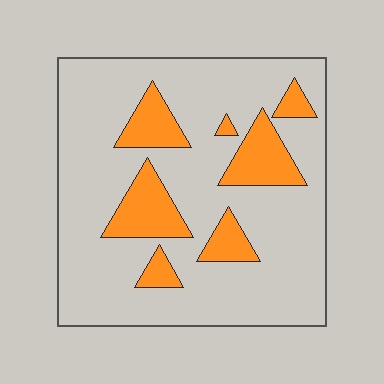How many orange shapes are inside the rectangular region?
7.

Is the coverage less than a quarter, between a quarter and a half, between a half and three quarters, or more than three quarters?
Less than a quarter.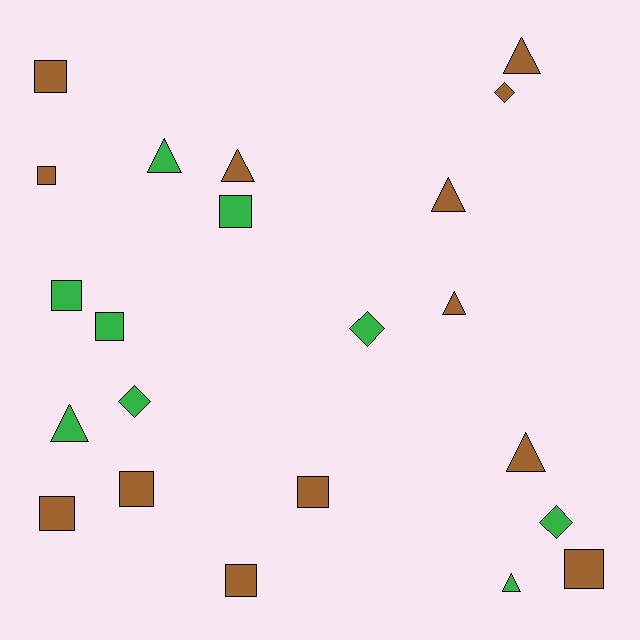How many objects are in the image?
There are 22 objects.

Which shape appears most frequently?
Square, with 10 objects.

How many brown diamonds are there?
There is 1 brown diamond.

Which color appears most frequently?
Brown, with 13 objects.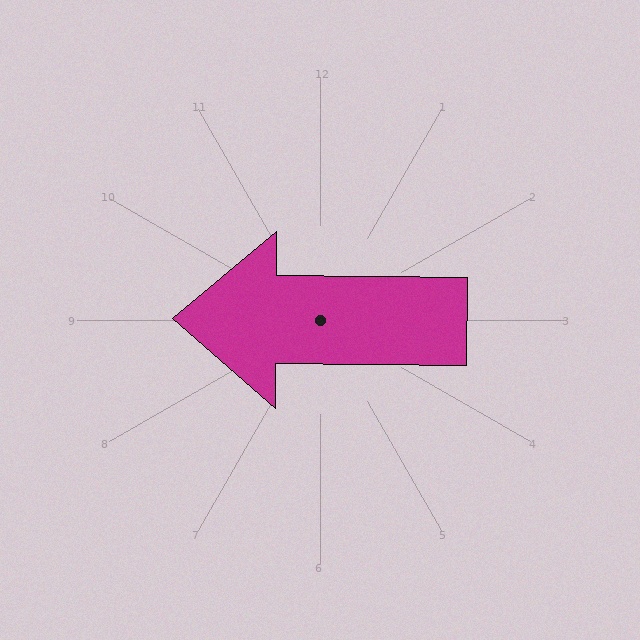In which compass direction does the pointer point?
West.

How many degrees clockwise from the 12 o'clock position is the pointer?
Approximately 270 degrees.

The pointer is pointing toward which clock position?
Roughly 9 o'clock.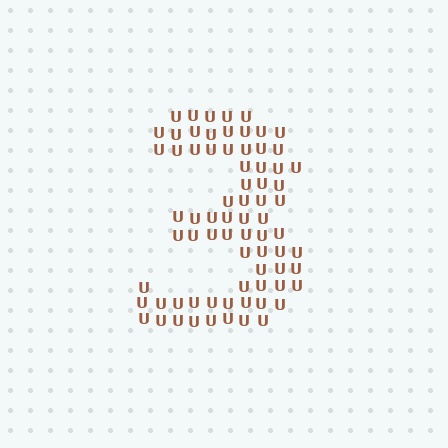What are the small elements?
The small elements are letter U's.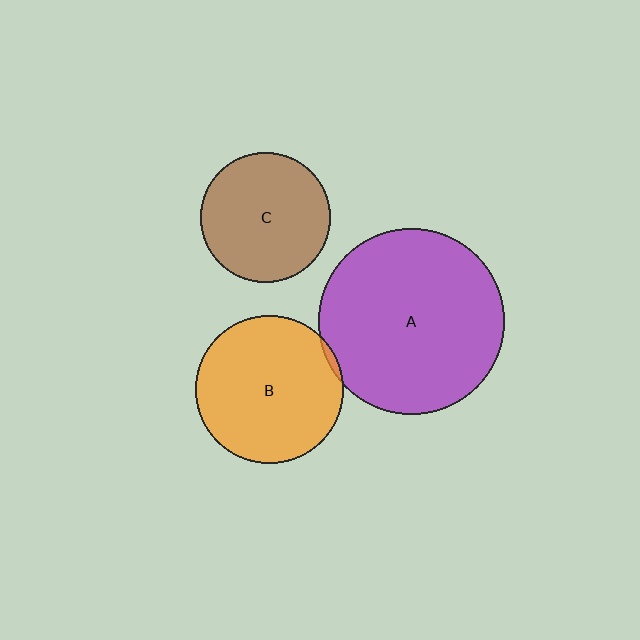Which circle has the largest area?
Circle A (purple).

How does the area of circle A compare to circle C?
Approximately 2.1 times.